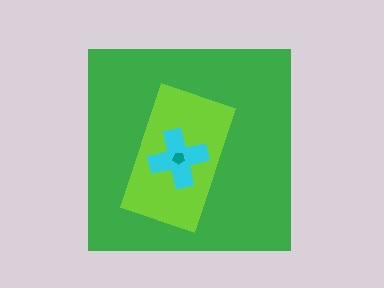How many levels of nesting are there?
4.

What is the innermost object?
The teal pentagon.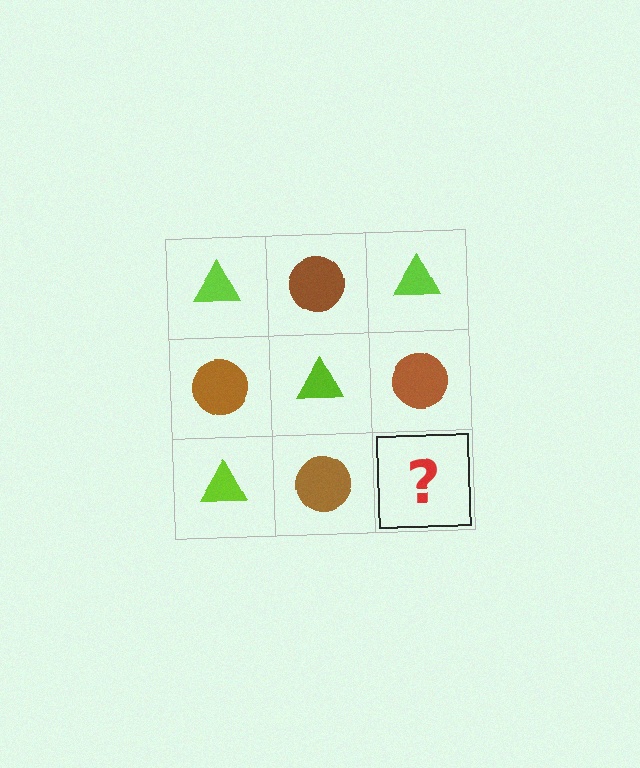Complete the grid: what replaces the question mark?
The question mark should be replaced with a lime triangle.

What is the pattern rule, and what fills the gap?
The rule is that it alternates lime triangle and brown circle in a checkerboard pattern. The gap should be filled with a lime triangle.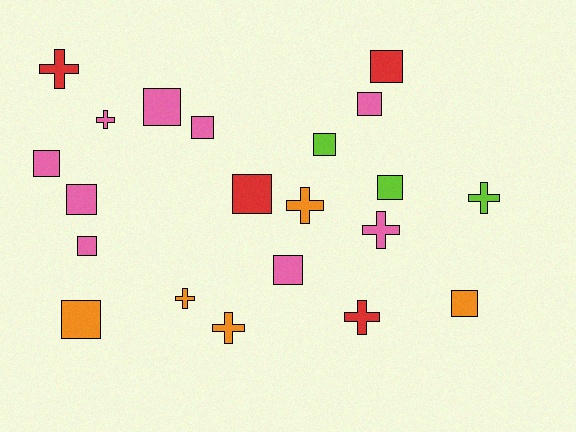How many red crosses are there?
There are 2 red crosses.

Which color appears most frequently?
Pink, with 9 objects.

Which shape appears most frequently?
Square, with 13 objects.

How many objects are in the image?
There are 21 objects.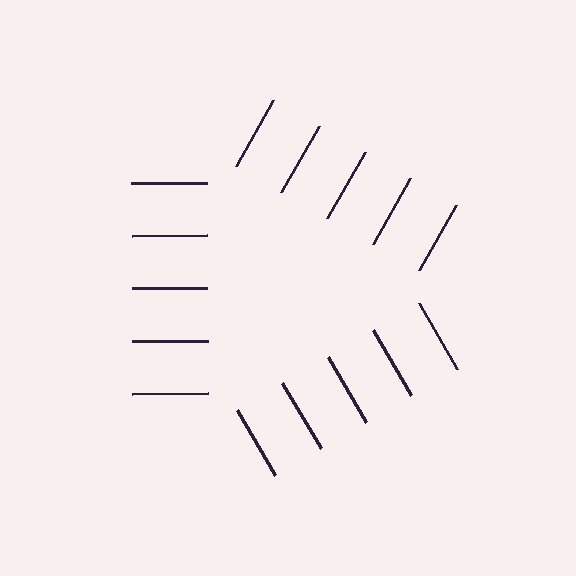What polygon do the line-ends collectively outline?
An illusory triangle — the line segments terminate on its edges but no continuous stroke is drawn.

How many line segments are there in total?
15 — 5 along each of the 3 edges.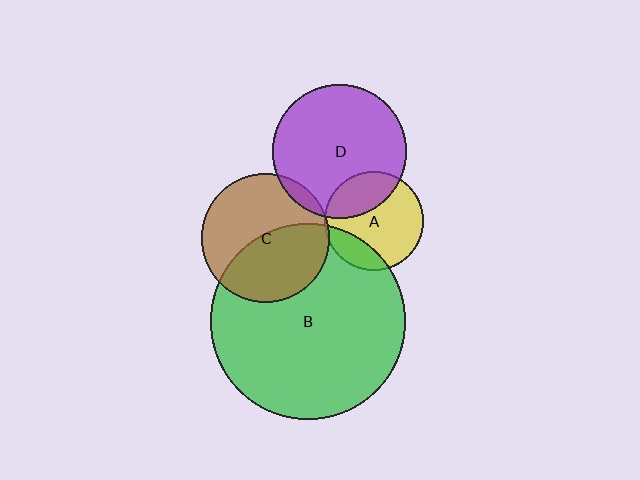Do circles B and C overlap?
Yes.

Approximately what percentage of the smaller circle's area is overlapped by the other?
Approximately 45%.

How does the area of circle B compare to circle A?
Approximately 3.9 times.